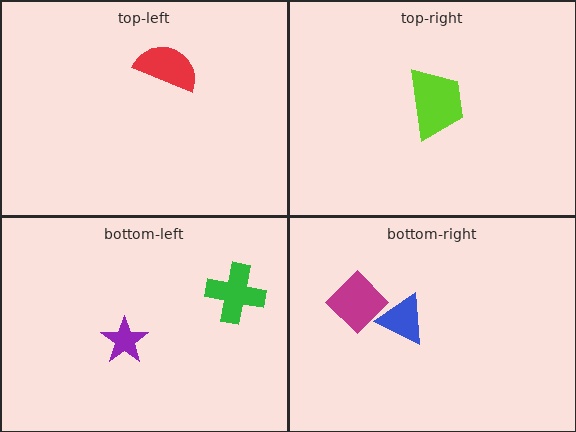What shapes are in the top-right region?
The lime trapezoid.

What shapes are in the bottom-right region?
The blue triangle, the magenta diamond.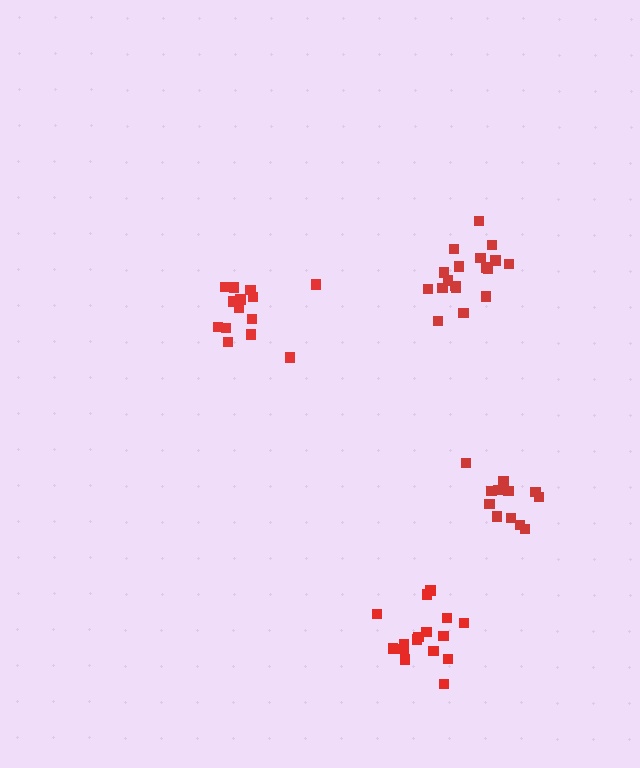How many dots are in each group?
Group 1: 18 dots, Group 2: 12 dots, Group 3: 17 dots, Group 4: 14 dots (61 total).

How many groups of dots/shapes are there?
There are 4 groups.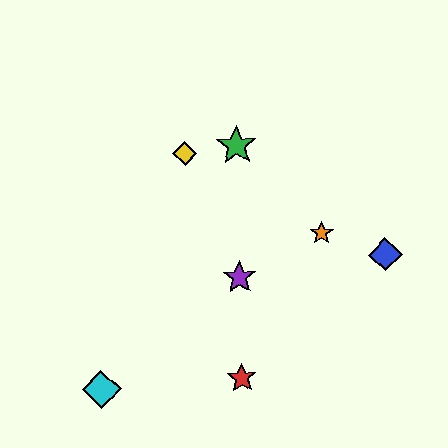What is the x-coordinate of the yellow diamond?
The yellow diamond is at x≈185.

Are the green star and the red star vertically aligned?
Yes, both are at x≈237.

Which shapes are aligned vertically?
The red star, the green star, the purple star are aligned vertically.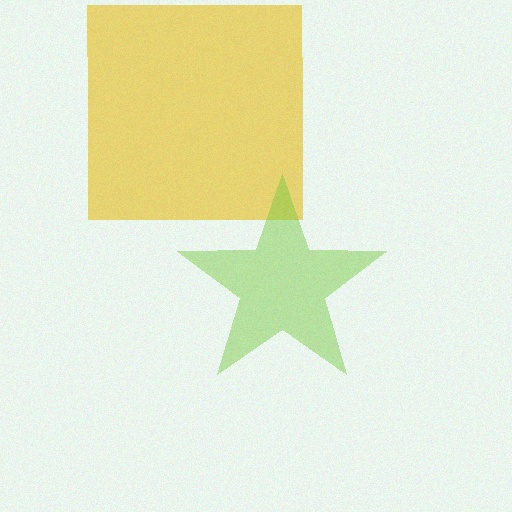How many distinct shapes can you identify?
There are 2 distinct shapes: a yellow square, a lime star.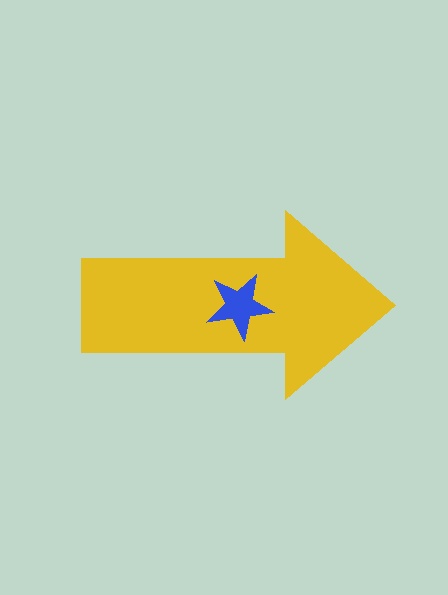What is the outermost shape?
The yellow arrow.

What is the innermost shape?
The blue star.